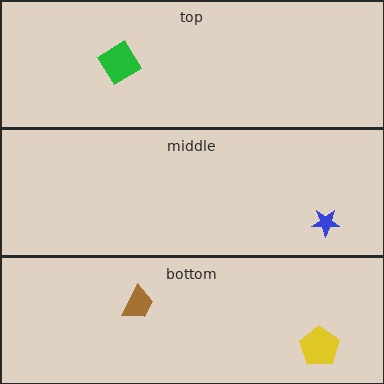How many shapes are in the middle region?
1.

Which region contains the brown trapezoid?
The bottom region.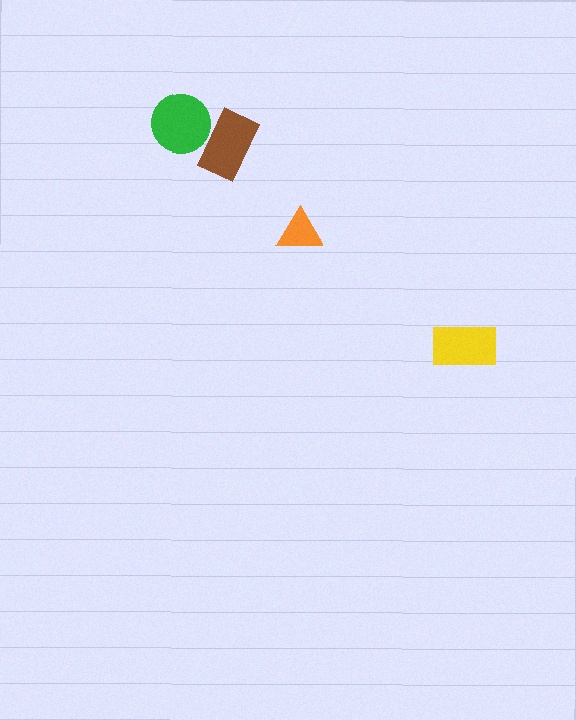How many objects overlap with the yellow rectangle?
0 objects overlap with the yellow rectangle.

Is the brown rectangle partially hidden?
Yes, it is partially covered by another shape.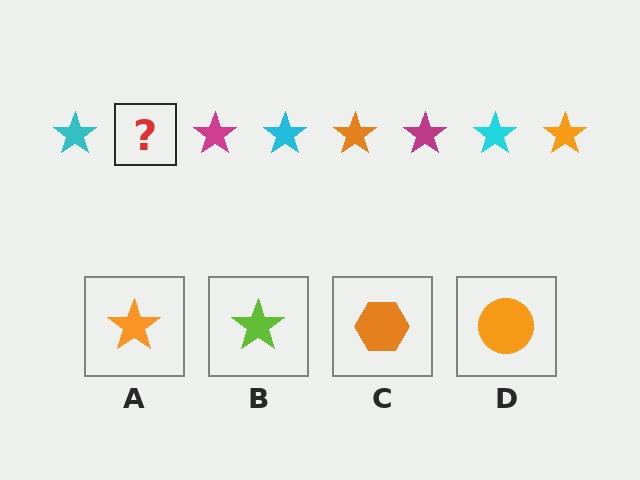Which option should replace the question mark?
Option A.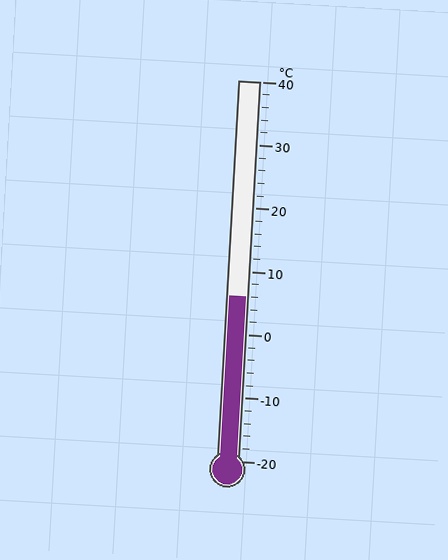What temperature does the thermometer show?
The thermometer shows approximately 6°C.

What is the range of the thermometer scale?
The thermometer scale ranges from -20°C to 40°C.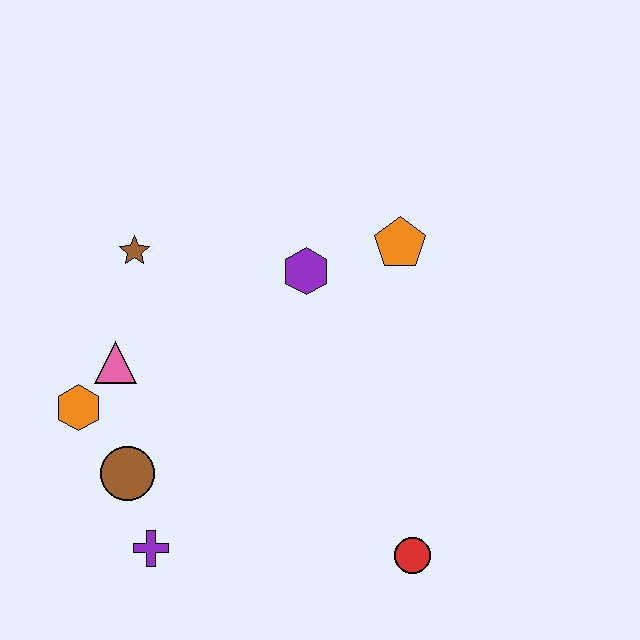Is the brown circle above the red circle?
Yes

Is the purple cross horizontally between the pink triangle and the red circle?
Yes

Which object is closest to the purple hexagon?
The orange pentagon is closest to the purple hexagon.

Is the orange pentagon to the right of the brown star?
Yes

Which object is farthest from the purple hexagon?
The purple cross is farthest from the purple hexagon.